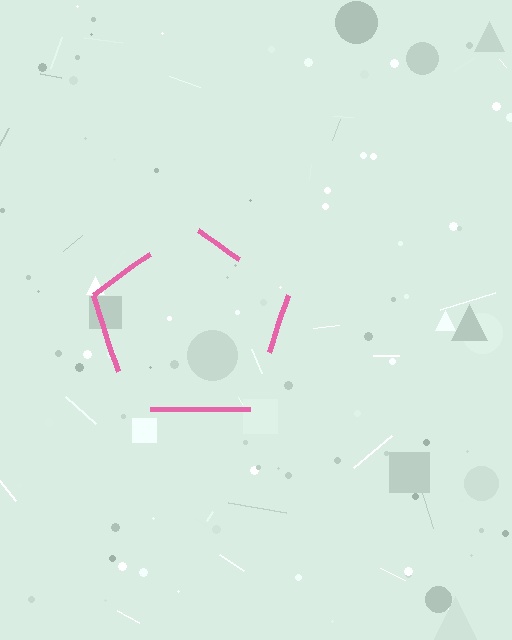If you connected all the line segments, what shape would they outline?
They would outline a pentagon.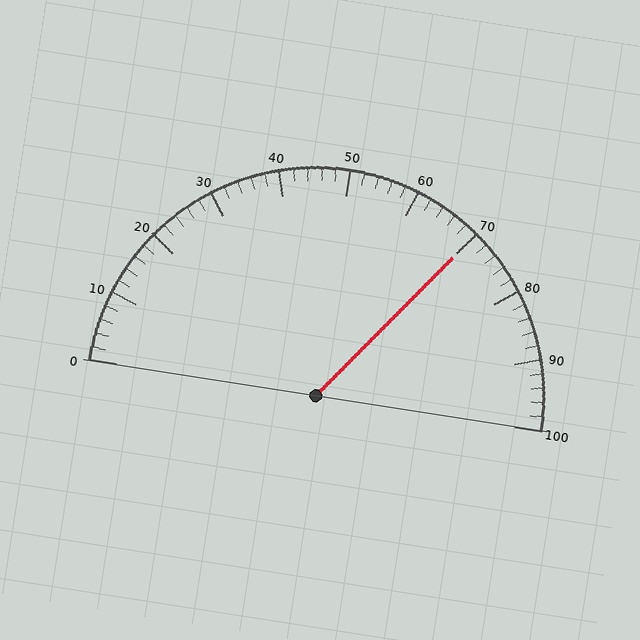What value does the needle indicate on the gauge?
The needle indicates approximately 70.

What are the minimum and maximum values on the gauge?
The gauge ranges from 0 to 100.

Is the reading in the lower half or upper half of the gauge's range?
The reading is in the upper half of the range (0 to 100).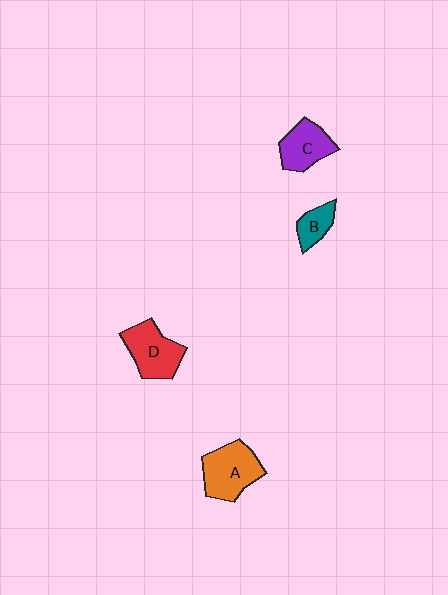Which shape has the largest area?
Shape A (orange).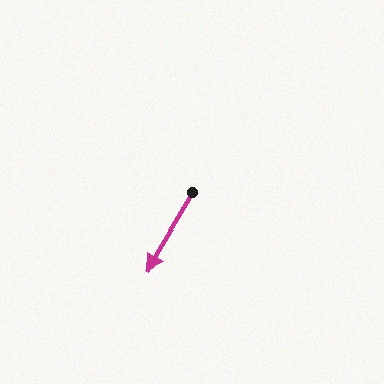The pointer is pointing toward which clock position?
Roughly 7 o'clock.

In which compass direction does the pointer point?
Southwest.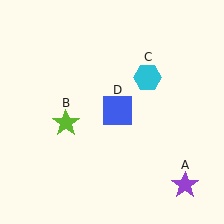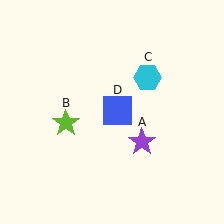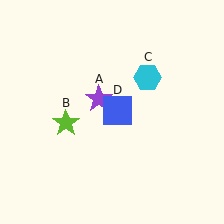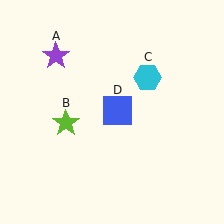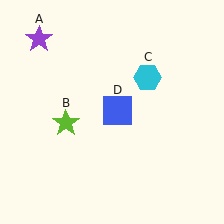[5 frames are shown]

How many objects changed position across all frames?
1 object changed position: purple star (object A).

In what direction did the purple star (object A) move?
The purple star (object A) moved up and to the left.